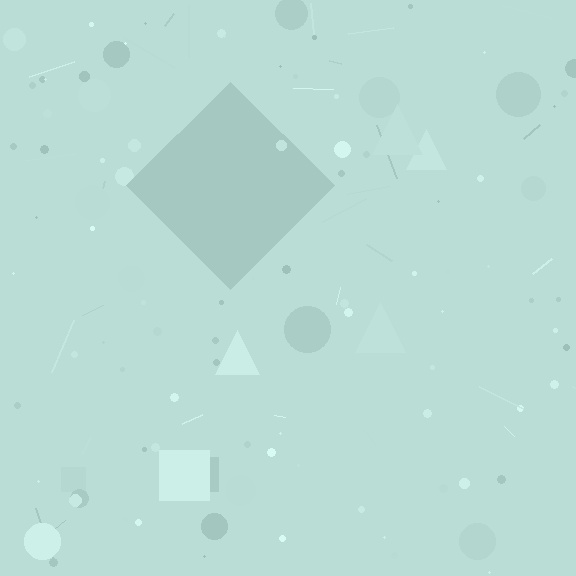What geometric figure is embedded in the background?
A diamond is embedded in the background.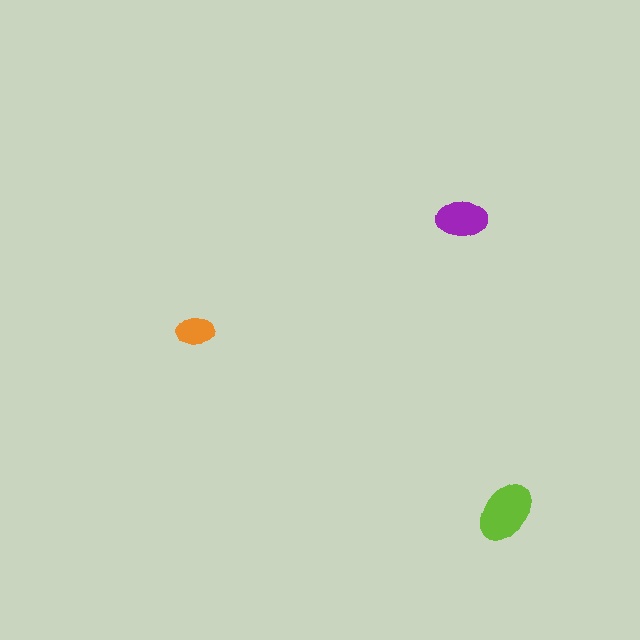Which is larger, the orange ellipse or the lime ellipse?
The lime one.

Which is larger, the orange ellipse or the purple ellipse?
The purple one.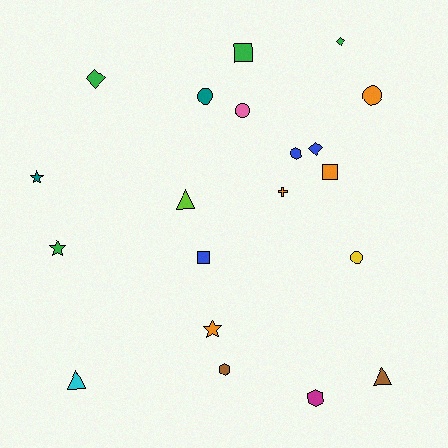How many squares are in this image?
There are 3 squares.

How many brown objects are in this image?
There are 2 brown objects.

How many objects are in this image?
There are 20 objects.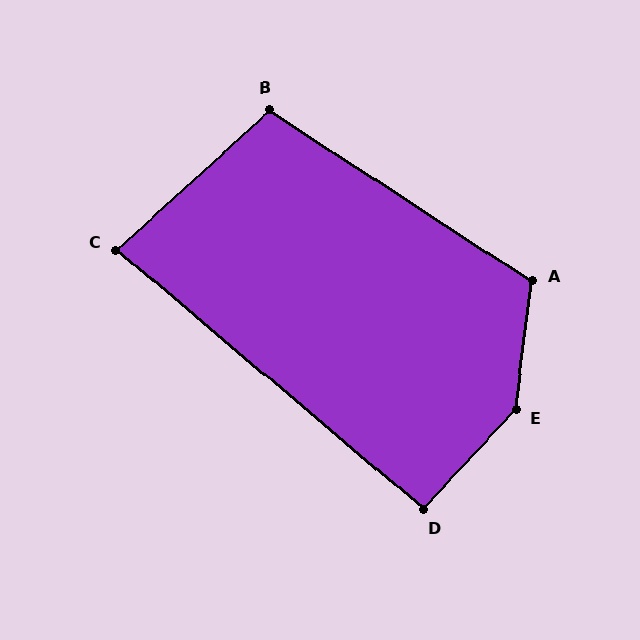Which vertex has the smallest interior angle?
C, at approximately 82 degrees.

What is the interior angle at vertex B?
Approximately 105 degrees (obtuse).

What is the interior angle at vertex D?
Approximately 93 degrees (approximately right).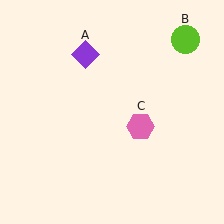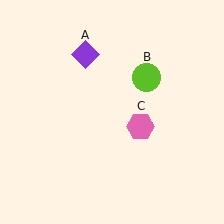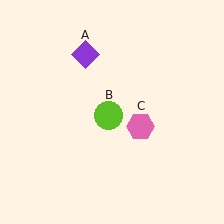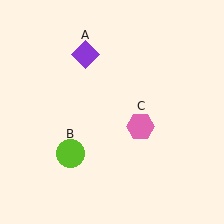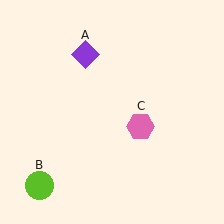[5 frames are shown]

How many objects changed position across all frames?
1 object changed position: lime circle (object B).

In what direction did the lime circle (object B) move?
The lime circle (object B) moved down and to the left.